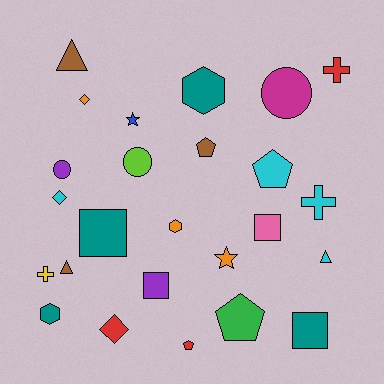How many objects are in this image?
There are 25 objects.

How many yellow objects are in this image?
There is 1 yellow object.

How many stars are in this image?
There are 2 stars.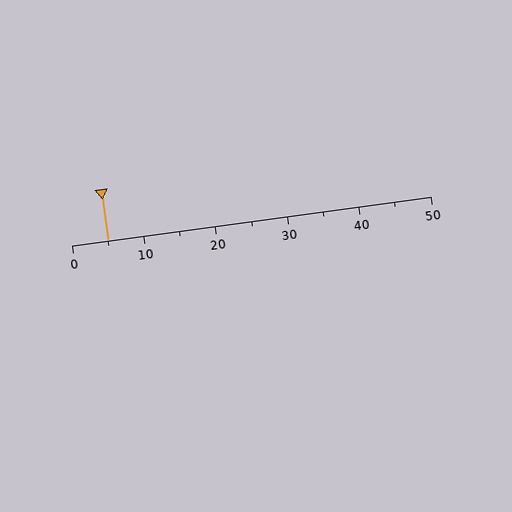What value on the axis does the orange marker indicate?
The marker indicates approximately 5.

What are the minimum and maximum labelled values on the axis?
The axis runs from 0 to 50.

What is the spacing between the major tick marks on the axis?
The major ticks are spaced 10 apart.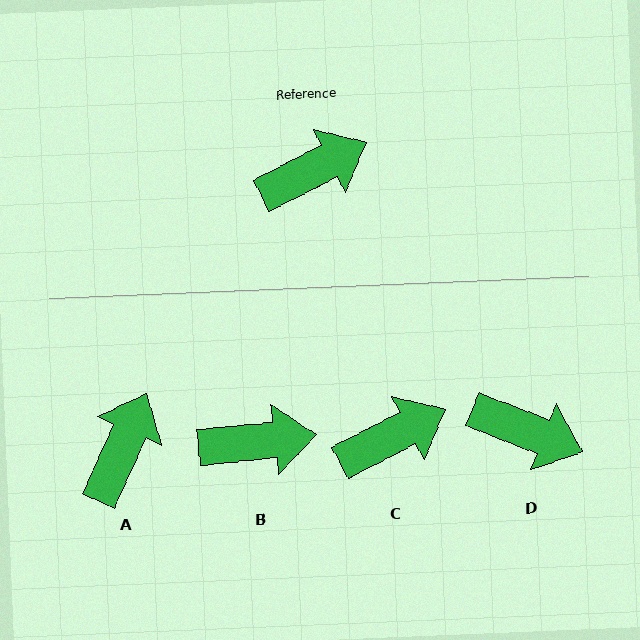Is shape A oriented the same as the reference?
No, it is off by about 39 degrees.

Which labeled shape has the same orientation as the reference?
C.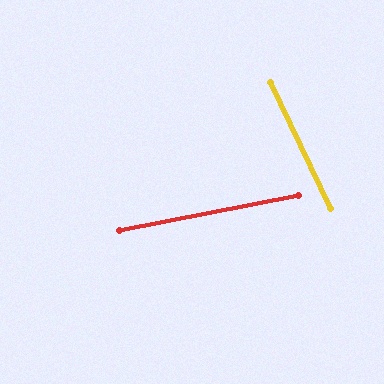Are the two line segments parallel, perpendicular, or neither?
Neither parallel nor perpendicular — they differ by about 76°.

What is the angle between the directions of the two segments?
Approximately 76 degrees.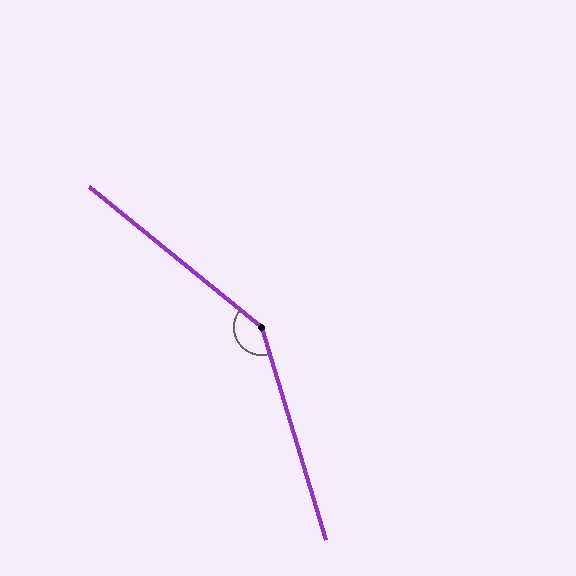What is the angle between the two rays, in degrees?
Approximately 146 degrees.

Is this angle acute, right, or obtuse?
It is obtuse.